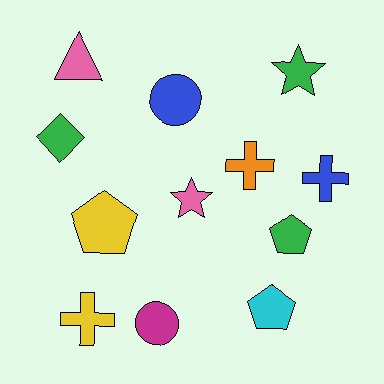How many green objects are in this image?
There are 3 green objects.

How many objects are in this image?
There are 12 objects.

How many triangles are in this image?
There is 1 triangle.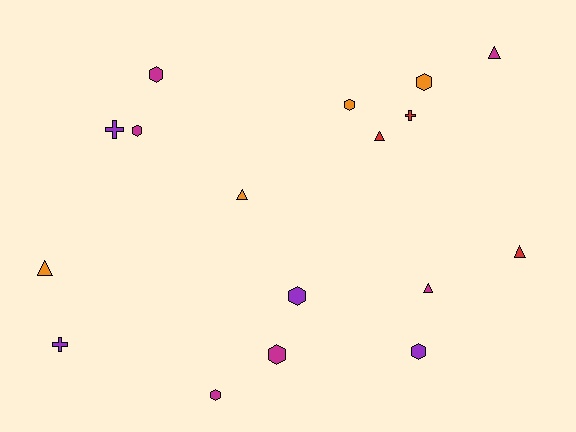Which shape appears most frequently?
Hexagon, with 8 objects.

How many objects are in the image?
There are 17 objects.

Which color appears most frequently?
Magenta, with 6 objects.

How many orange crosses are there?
There are no orange crosses.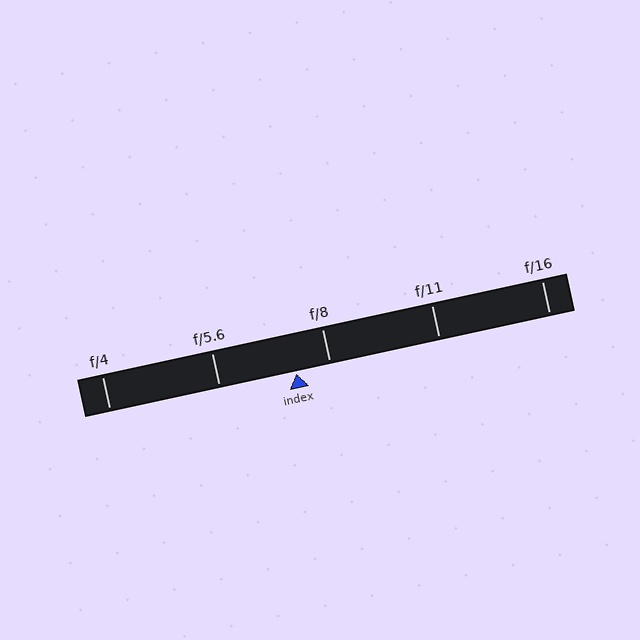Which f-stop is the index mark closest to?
The index mark is closest to f/8.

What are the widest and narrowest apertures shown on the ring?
The widest aperture shown is f/4 and the narrowest is f/16.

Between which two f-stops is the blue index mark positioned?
The index mark is between f/5.6 and f/8.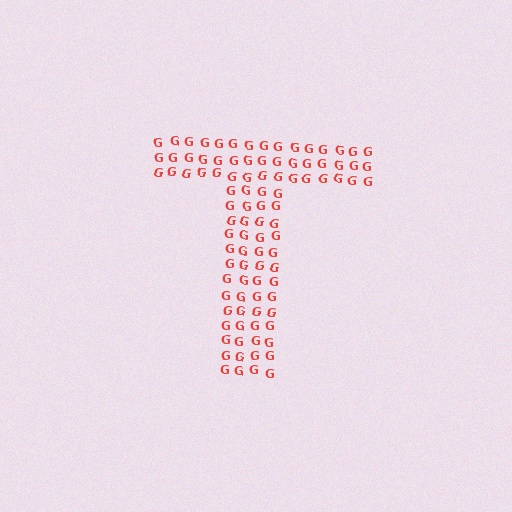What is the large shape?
The large shape is the letter T.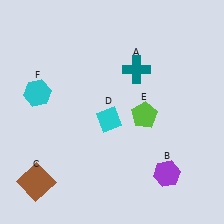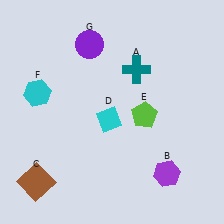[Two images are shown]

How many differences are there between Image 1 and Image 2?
There is 1 difference between the two images.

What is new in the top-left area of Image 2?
A purple circle (G) was added in the top-left area of Image 2.